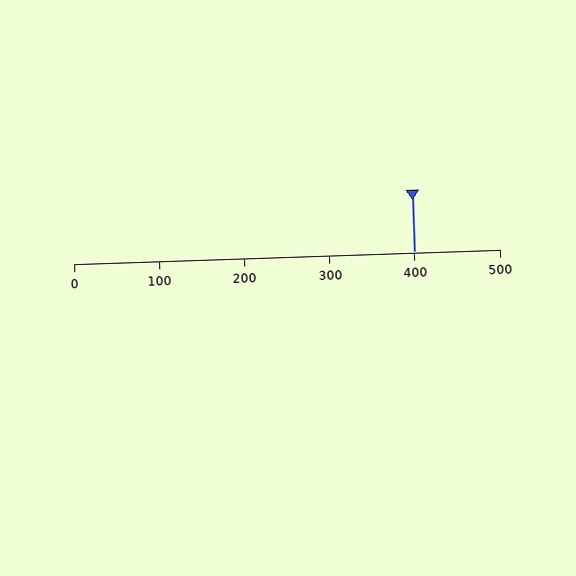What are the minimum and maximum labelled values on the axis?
The axis runs from 0 to 500.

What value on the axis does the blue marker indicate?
The marker indicates approximately 400.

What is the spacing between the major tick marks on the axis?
The major ticks are spaced 100 apart.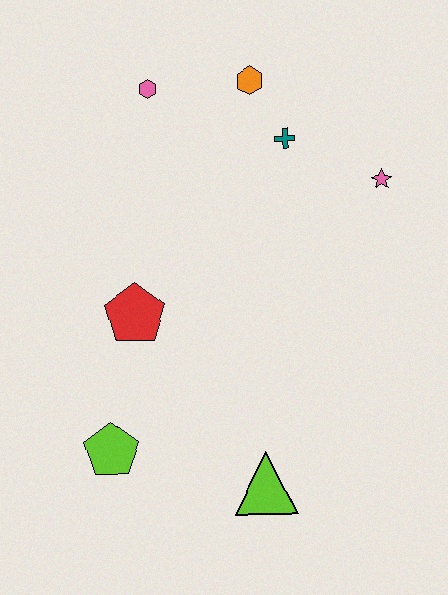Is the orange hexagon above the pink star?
Yes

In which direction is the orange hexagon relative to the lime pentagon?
The orange hexagon is above the lime pentagon.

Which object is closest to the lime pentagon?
The red pentagon is closest to the lime pentagon.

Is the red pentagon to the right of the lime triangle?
No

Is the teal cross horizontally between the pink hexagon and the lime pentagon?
No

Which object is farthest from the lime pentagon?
The orange hexagon is farthest from the lime pentagon.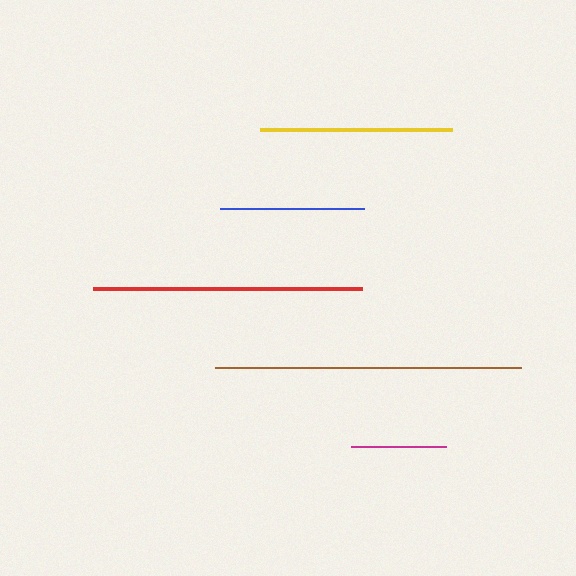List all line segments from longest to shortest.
From longest to shortest: brown, red, yellow, blue, magenta.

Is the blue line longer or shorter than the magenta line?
The blue line is longer than the magenta line.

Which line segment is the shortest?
The magenta line is the shortest at approximately 95 pixels.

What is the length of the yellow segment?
The yellow segment is approximately 192 pixels long.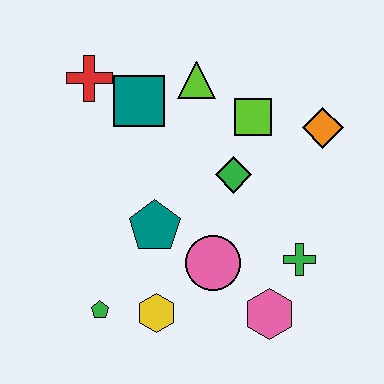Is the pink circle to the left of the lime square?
Yes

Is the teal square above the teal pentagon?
Yes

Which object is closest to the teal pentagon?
The pink circle is closest to the teal pentagon.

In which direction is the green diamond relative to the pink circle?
The green diamond is above the pink circle.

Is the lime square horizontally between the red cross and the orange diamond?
Yes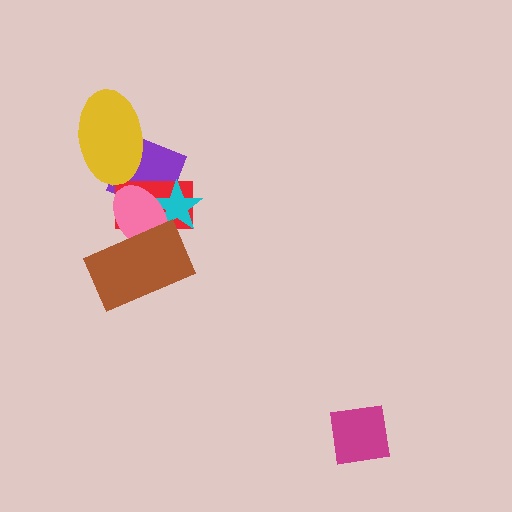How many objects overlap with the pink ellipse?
4 objects overlap with the pink ellipse.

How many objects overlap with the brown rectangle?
2 objects overlap with the brown rectangle.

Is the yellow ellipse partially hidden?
No, no other shape covers it.